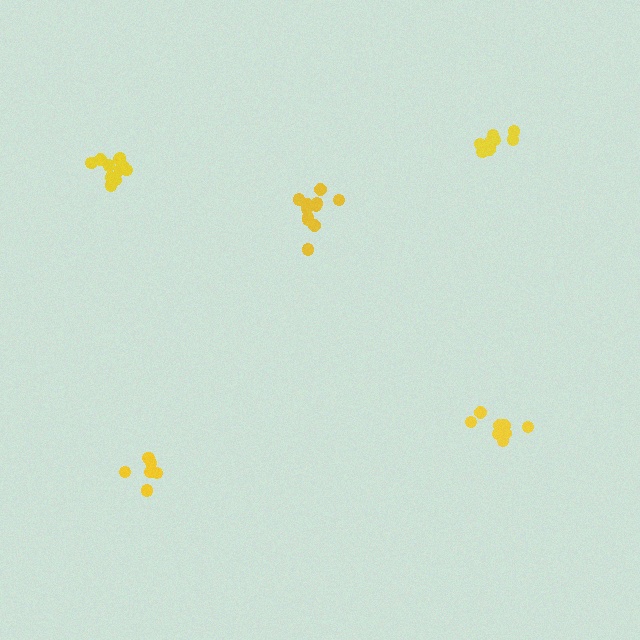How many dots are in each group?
Group 1: 6 dots, Group 2: 11 dots, Group 3: 9 dots, Group 4: 8 dots, Group 5: 11 dots (45 total).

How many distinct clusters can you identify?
There are 5 distinct clusters.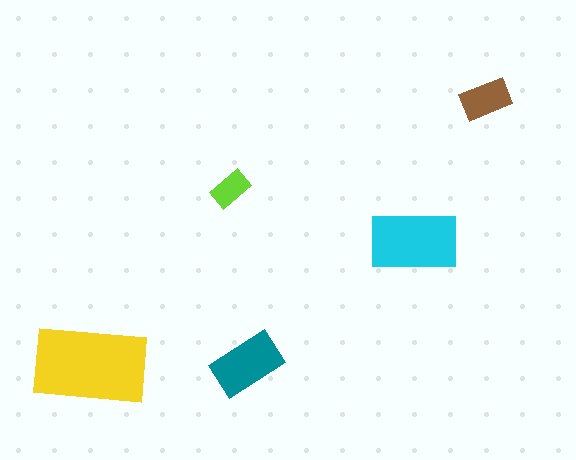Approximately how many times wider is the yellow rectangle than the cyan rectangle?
About 1.5 times wider.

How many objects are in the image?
There are 5 objects in the image.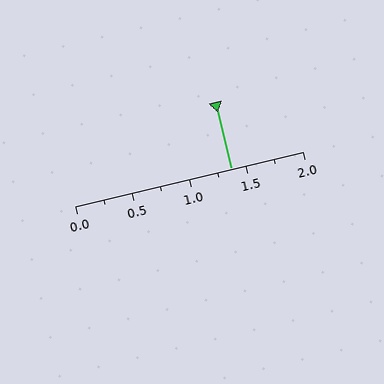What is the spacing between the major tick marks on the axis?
The major ticks are spaced 0.5 apart.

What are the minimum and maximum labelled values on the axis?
The axis runs from 0.0 to 2.0.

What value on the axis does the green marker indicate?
The marker indicates approximately 1.38.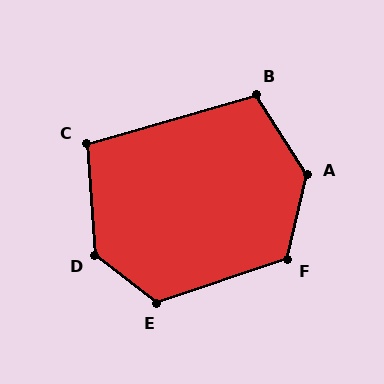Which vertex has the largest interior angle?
A, at approximately 134 degrees.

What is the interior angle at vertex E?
Approximately 124 degrees (obtuse).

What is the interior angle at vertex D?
Approximately 131 degrees (obtuse).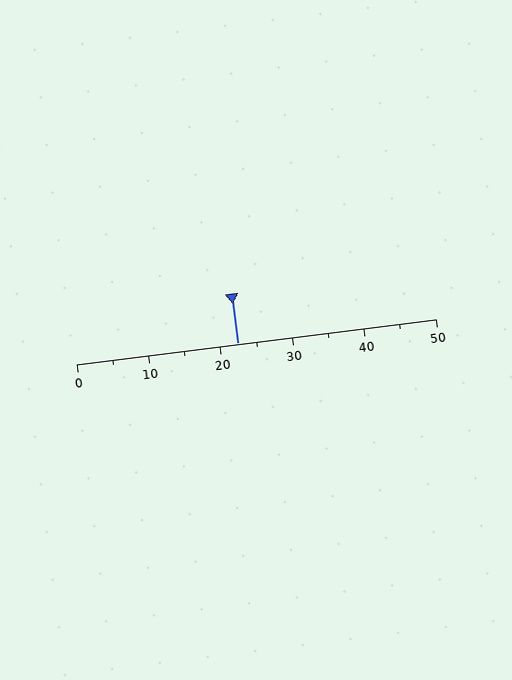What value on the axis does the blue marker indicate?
The marker indicates approximately 22.5.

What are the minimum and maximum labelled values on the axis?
The axis runs from 0 to 50.